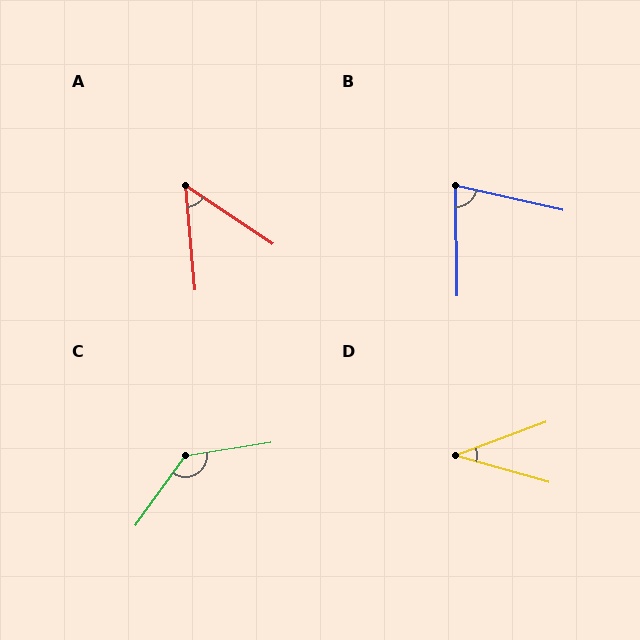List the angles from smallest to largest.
D (36°), A (51°), B (77°), C (134°).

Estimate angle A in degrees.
Approximately 51 degrees.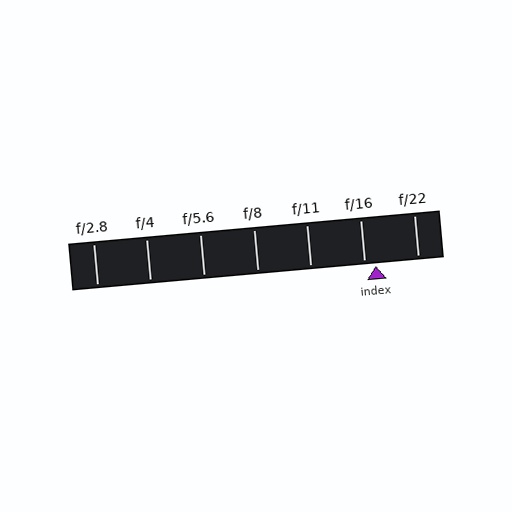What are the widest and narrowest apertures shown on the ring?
The widest aperture shown is f/2.8 and the narrowest is f/22.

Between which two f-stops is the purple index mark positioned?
The index mark is between f/16 and f/22.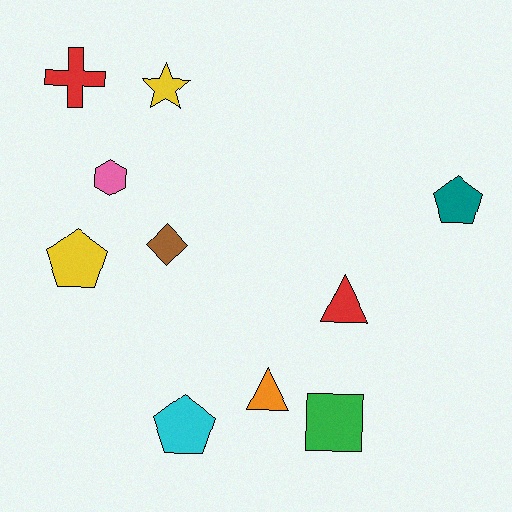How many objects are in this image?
There are 10 objects.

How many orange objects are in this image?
There is 1 orange object.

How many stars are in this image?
There is 1 star.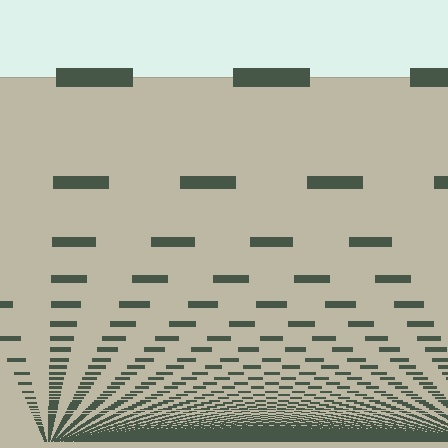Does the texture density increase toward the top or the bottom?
Density increases toward the bottom.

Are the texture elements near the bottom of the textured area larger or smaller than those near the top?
Smaller. The gradient is inverted — elements near the bottom are smaller and denser.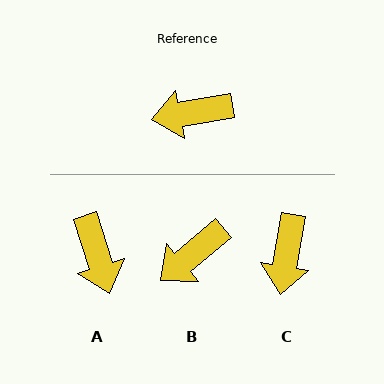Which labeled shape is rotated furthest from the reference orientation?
A, about 98 degrees away.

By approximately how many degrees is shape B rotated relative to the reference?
Approximately 31 degrees counter-clockwise.